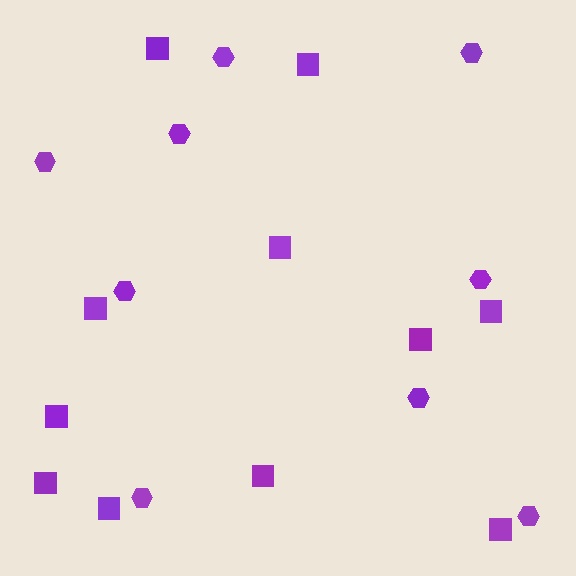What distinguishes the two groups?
There are 2 groups: one group of hexagons (9) and one group of squares (11).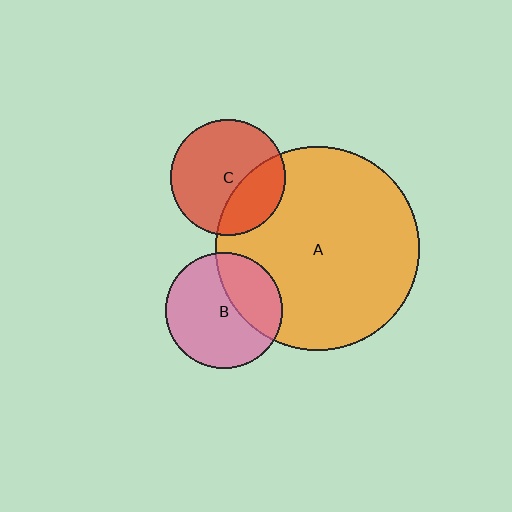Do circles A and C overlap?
Yes.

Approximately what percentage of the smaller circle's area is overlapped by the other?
Approximately 30%.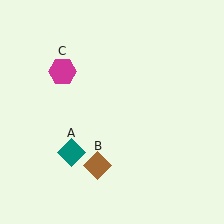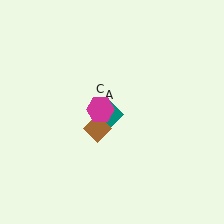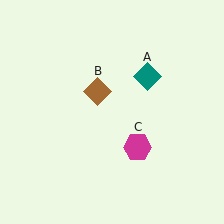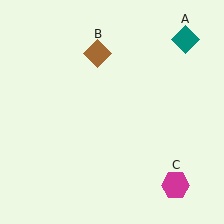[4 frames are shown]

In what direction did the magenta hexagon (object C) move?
The magenta hexagon (object C) moved down and to the right.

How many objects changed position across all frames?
3 objects changed position: teal diamond (object A), brown diamond (object B), magenta hexagon (object C).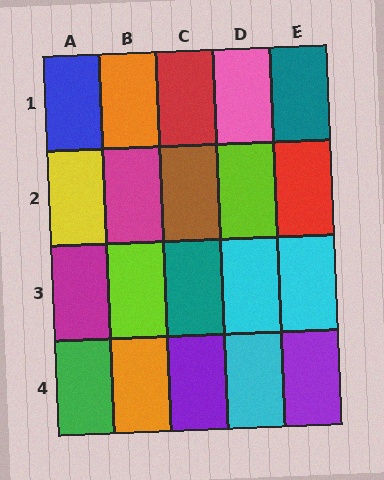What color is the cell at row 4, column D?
Cyan.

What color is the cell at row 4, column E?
Purple.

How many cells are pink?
1 cell is pink.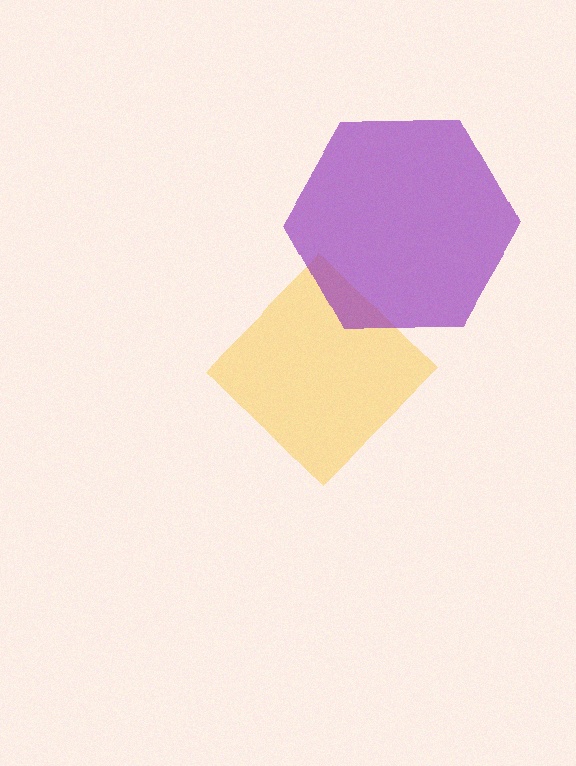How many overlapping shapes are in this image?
There are 2 overlapping shapes in the image.